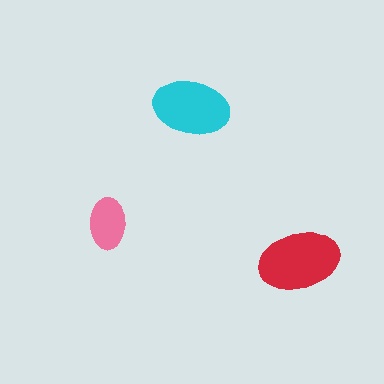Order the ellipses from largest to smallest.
the red one, the cyan one, the pink one.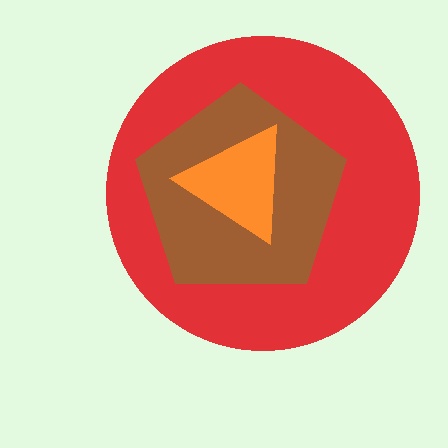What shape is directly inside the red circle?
The brown pentagon.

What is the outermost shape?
The red circle.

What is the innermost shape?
The orange triangle.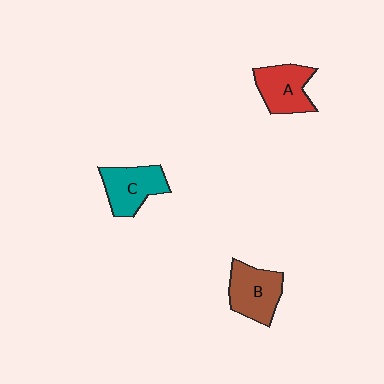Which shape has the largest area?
Shape B (brown).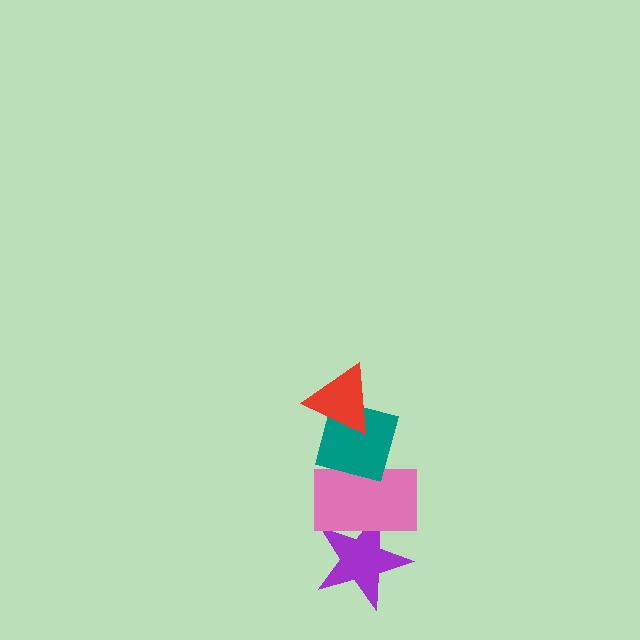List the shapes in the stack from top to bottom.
From top to bottom: the red triangle, the teal square, the pink rectangle, the purple star.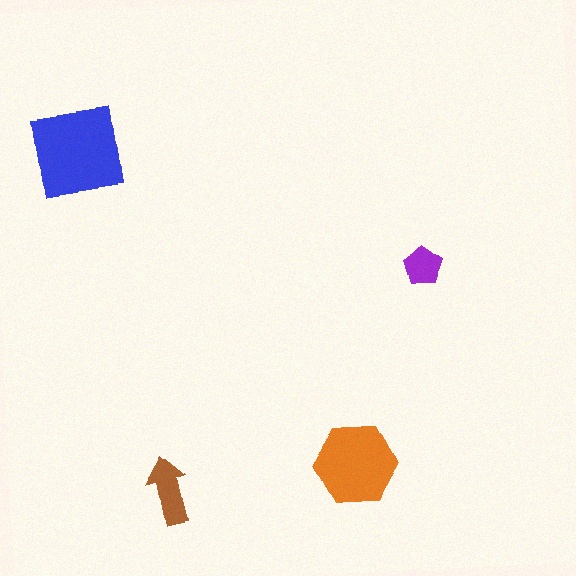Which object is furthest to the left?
The blue square is leftmost.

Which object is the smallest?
The purple pentagon.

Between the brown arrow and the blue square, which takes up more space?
The blue square.